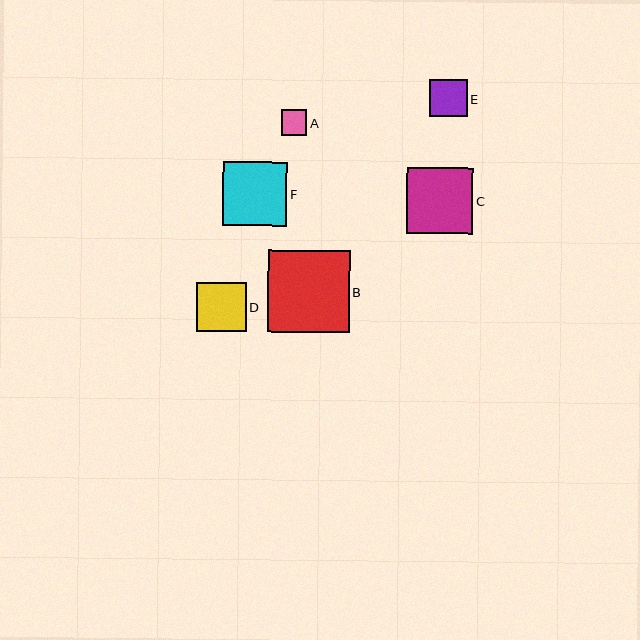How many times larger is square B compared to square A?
Square B is approximately 3.3 times the size of square A.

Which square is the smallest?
Square A is the smallest with a size of approximately 25 pixels.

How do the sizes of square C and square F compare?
Square C and square F are approximately the same size.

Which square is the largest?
Square B is the largest with a size of approximately 82 pixels.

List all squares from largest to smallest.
From largest to smallest: B, C, F, D, E, A.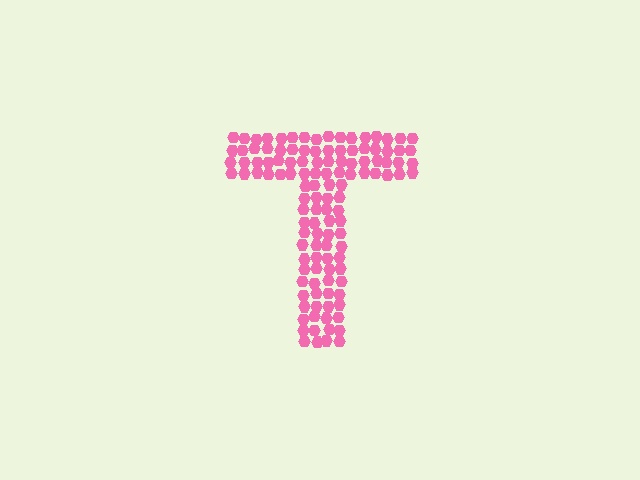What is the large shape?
The large shape is the letter T.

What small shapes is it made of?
It is made of small hexagons.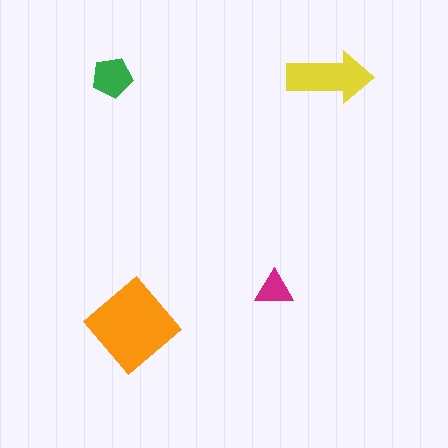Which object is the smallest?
The magenta triangle.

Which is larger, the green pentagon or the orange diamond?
The orange diamond.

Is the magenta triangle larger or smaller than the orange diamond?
Smaller.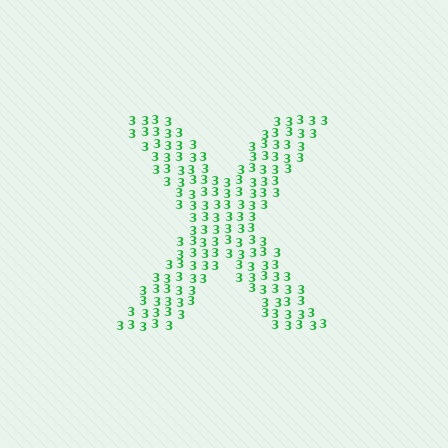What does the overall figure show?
The overall figure shows the letter X.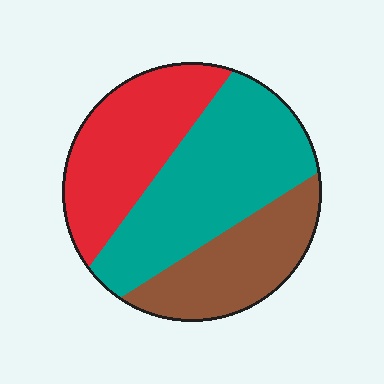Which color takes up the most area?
Teal, at roughly 45%.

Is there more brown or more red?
Red.